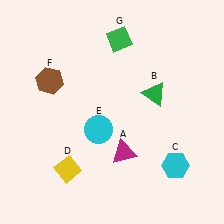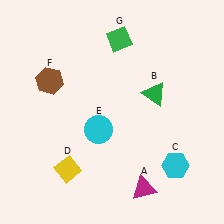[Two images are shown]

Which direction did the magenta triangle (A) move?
The magenta triangle (A) moved down.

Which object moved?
The magenta triangle (A) moved down.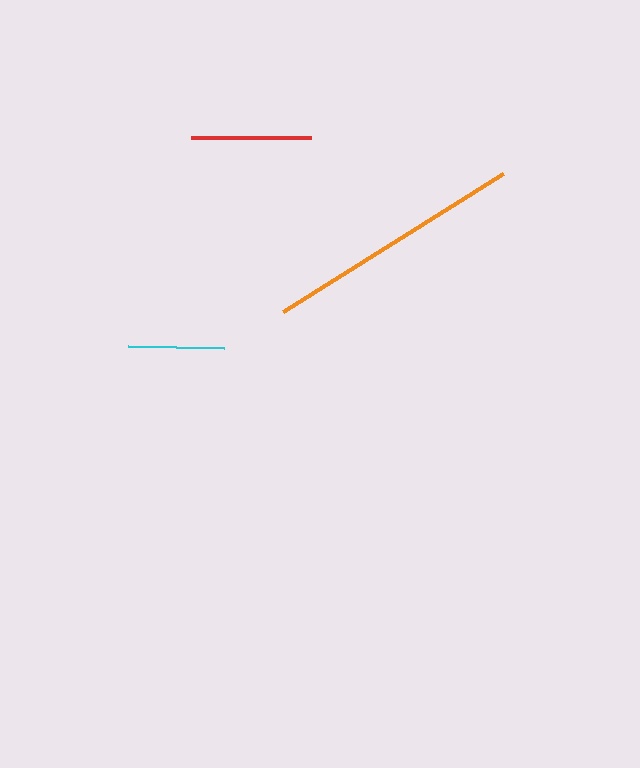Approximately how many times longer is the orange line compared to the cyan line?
The orange line is approximately 2.7 times the length of the cyan line.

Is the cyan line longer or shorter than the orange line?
The orange line is longer than the cyan line.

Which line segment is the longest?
The orange line is the longest at approximately 260 pixels.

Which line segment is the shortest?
The cyan line is the shortest at approximately 96 pixels.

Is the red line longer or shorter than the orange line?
The orange line is longer than the red line.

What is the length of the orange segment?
The orange segment is approximately 260 pixels long.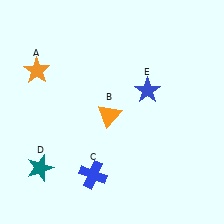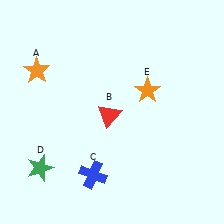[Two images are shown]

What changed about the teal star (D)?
In Image 1, D is teal. In Image 2, it changed to green.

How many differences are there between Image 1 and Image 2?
There are 3 differences between the two images.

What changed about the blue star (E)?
In Image 1, E is blue. In Image 2, it changed to orange.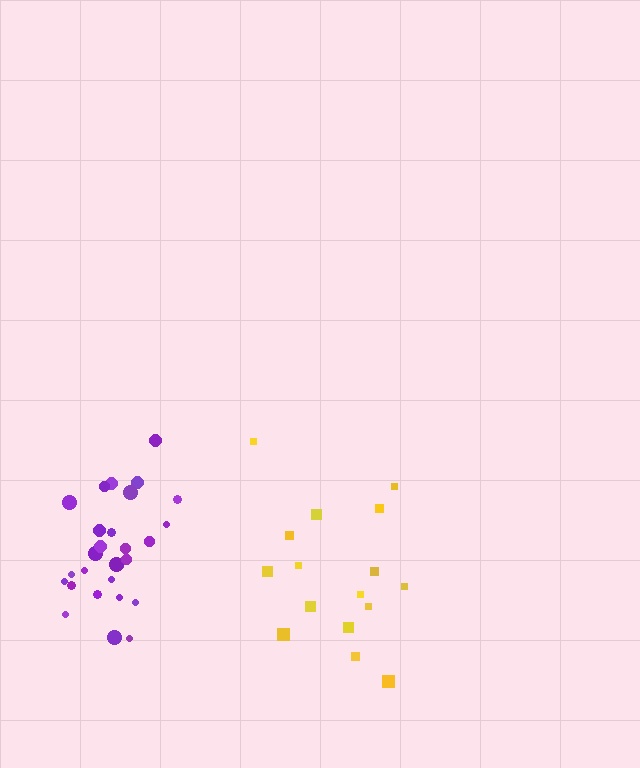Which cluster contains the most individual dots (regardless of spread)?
Purple (28).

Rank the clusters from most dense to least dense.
purple, yellow.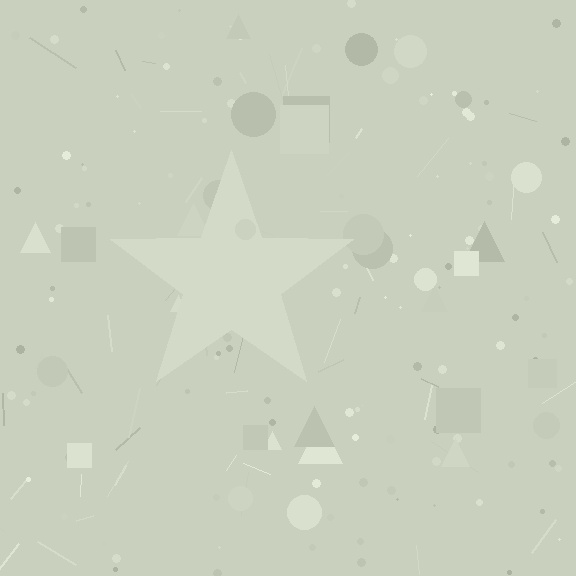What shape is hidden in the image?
A star is hidden in the image.